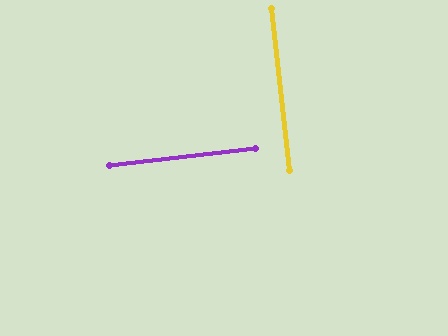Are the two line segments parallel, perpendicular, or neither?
Perpendicular — they meet at approximately 90°.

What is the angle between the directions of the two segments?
Approximately 90 degrees.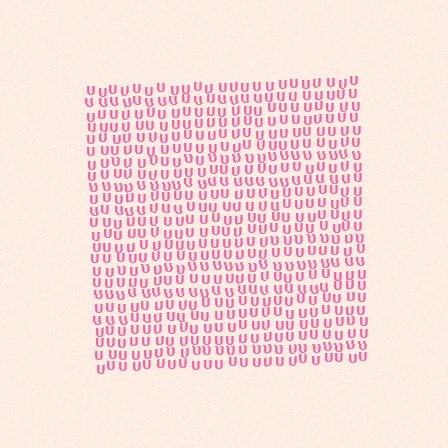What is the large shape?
The large shape is a square.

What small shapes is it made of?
It is made of small letter U's.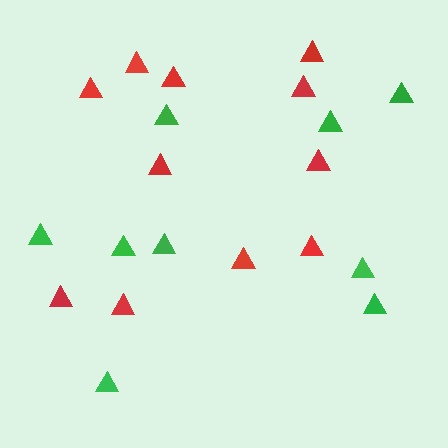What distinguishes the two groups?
There are 2 groups: one group of red triangles (11) and one group of green triangles (9).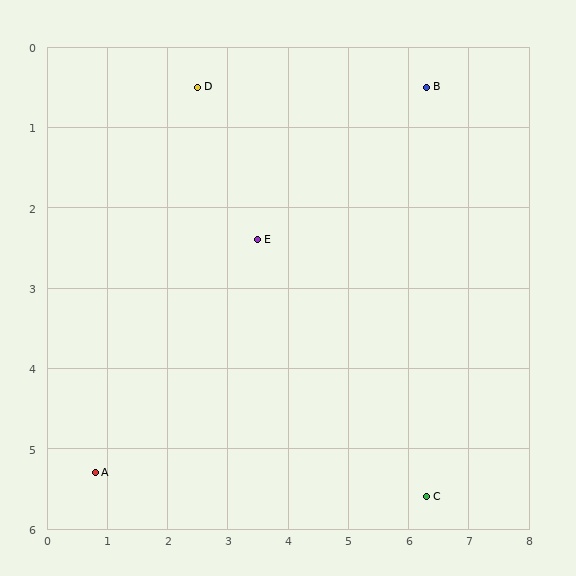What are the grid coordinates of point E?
Point E is at approximately (3.5, 2.4).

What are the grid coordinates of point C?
Point C is at approximately (6.3, 5.6).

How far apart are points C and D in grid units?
Points C and D are about 6.4 grid units apart.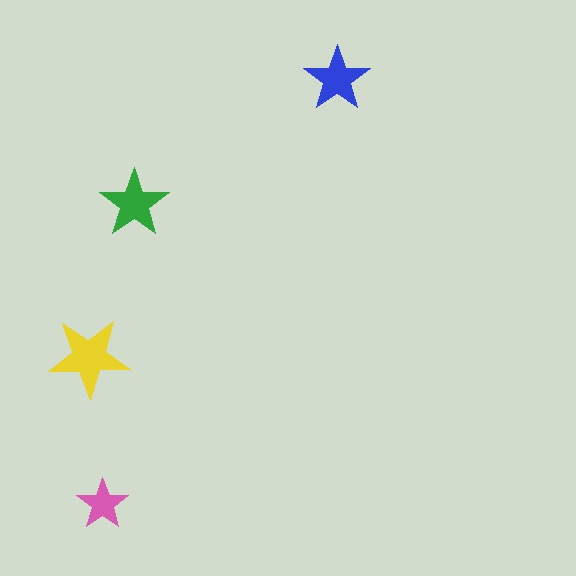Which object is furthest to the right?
The blue star is rightmost.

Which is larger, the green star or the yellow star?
The yellow one.